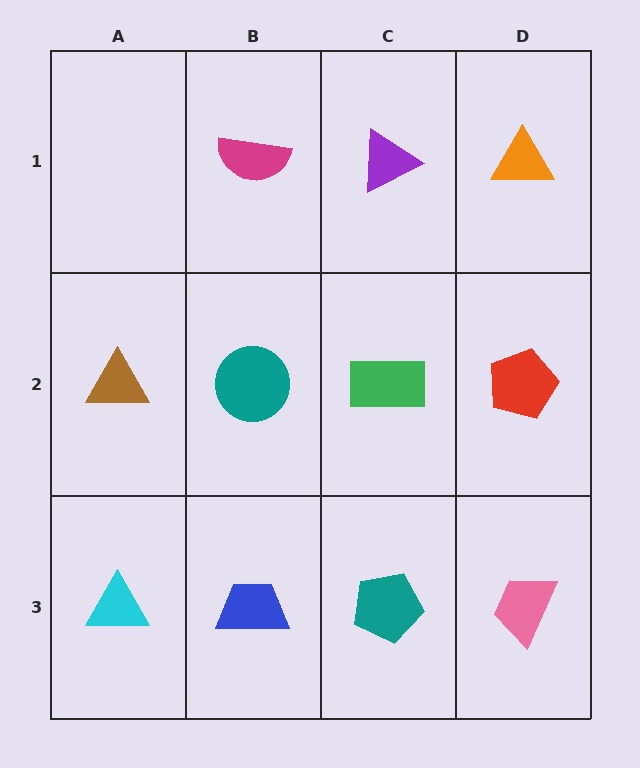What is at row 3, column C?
A teal pentagon.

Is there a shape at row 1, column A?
No, that cell is empty.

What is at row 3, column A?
A cyan triangle.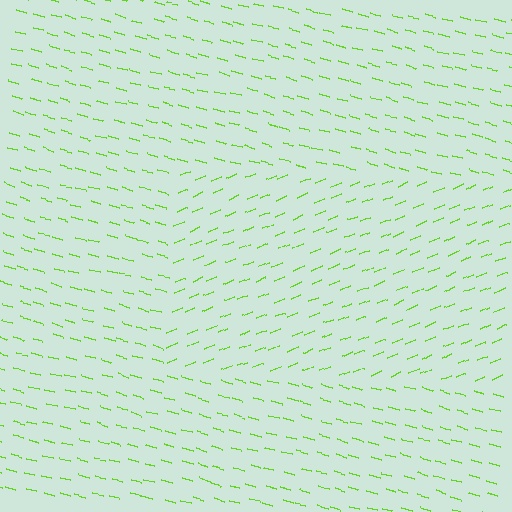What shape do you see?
I see a rectangle.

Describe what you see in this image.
The image is filled with small lime line segments. A rectangle region in the image has lines oriented differently from the surrounding lines, creating a visible texture boundary.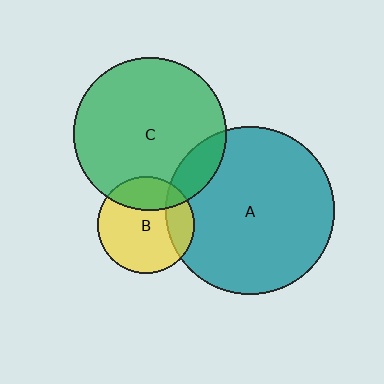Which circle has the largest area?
Circle A (teal).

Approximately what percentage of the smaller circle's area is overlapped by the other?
Approximately 25%.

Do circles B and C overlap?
Yes.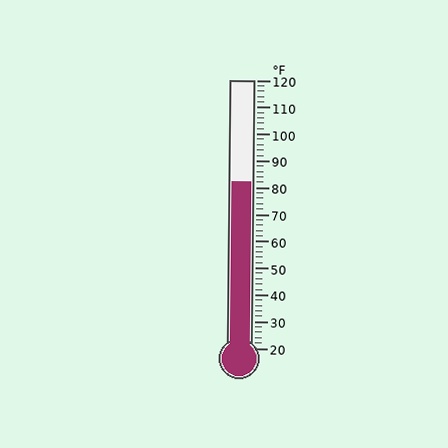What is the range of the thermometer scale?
The thermometer scale ranges from 20°F to 120°F.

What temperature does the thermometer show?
The thermometer shows approximately 82°F.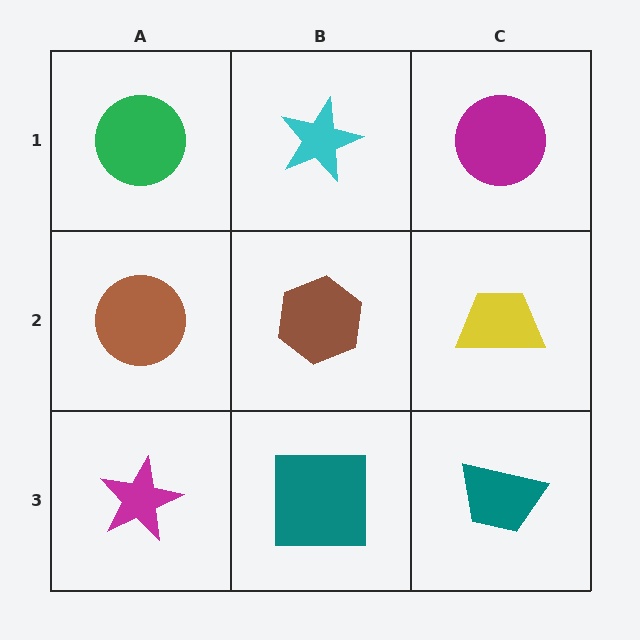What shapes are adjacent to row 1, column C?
A yellow trapezoid (row 2, column C), a cyan star (row 1, column B).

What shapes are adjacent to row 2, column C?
A magenta circle (row 1, column C), a teal trapezoid (row 3, column C), a brown hexagon (row 2, column B).